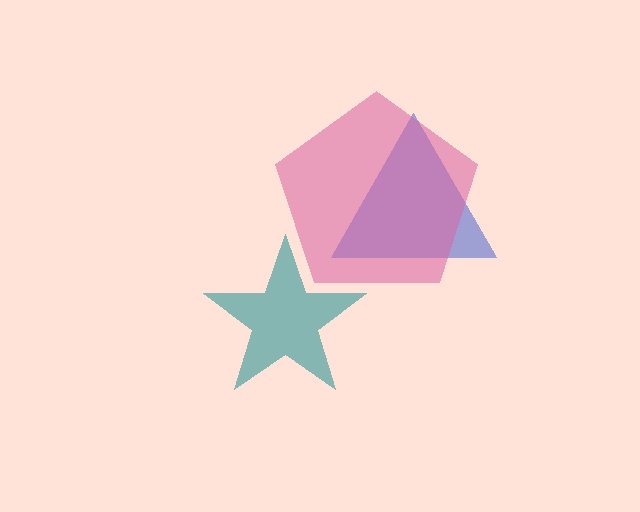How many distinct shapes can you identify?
There are 3 distinct shapes: a blue triangle, a teal star, a pink pentagon.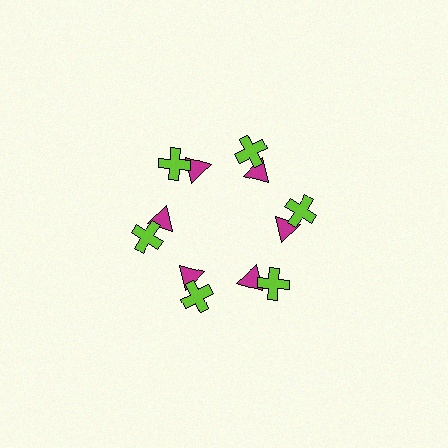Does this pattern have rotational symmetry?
Yes, this pattern has 6-fold rotational symmetry. It looks the same after rotating 60 degrees around the center.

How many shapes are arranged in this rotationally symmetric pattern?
There are 12 shapes, arranged in 6 groups of 2.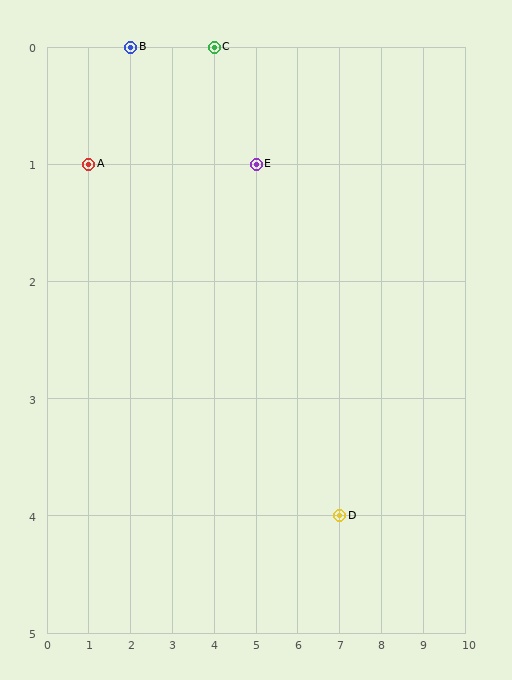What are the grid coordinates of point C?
Point C is at grid coordinates (4, 0).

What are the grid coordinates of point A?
Point A is at grid coordinates (1, 1).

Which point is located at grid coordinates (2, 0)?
Point B is at (2, 0).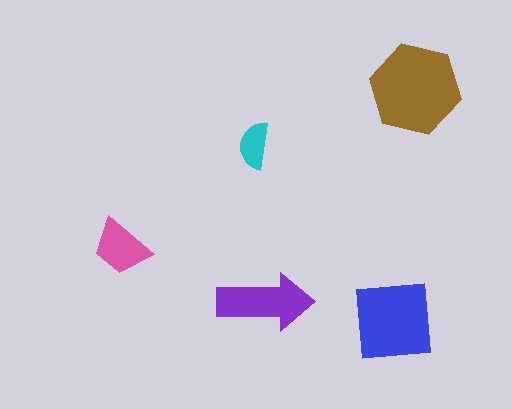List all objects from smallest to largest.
The cyan semicircle, the pink trapezoid, the purple arrow, the blue square, the brown hexagon.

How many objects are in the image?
There are 5 objects in the image.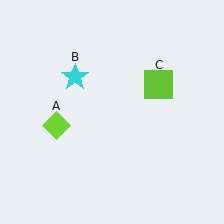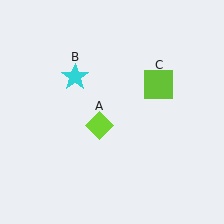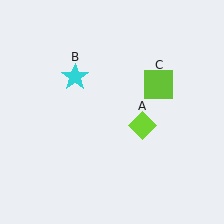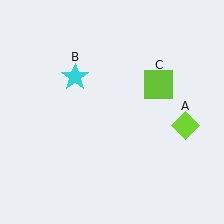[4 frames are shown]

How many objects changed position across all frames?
1 object changed position: lime diamond (object A).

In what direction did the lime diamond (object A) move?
The lime diamond (object A) moved right.